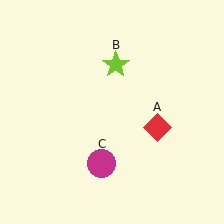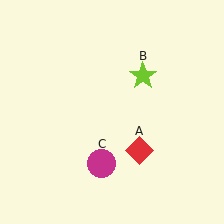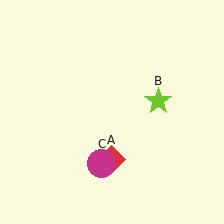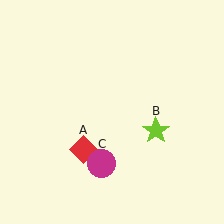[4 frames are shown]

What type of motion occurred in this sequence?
The red diamond (object A), lime star (object B) rotated clockwise around the center of the scene.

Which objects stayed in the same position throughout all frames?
Magenta circle (object C) remained stationary.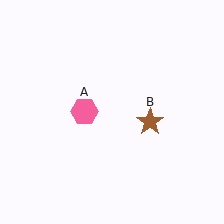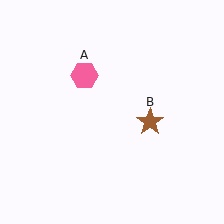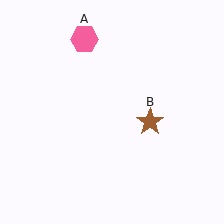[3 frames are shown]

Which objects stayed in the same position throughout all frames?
Brown star (object B) remained stationary.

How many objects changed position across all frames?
1 object changed position: pink hexagon (object A).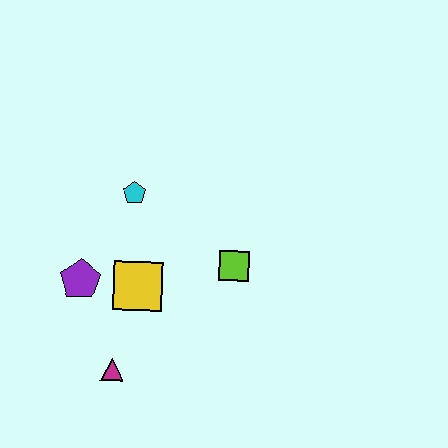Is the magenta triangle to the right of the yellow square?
No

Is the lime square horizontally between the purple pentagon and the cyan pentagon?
No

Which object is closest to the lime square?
The yellow square is closest to the lime square.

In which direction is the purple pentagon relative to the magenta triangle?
The purple pentagon is above the magenta triangle.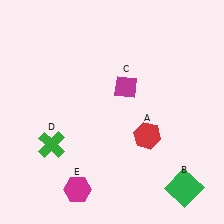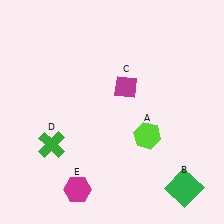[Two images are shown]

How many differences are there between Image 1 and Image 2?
There is 1 difference between the two images.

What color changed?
The hexagon (A) changed from red in Image 1 to lime in Image 2.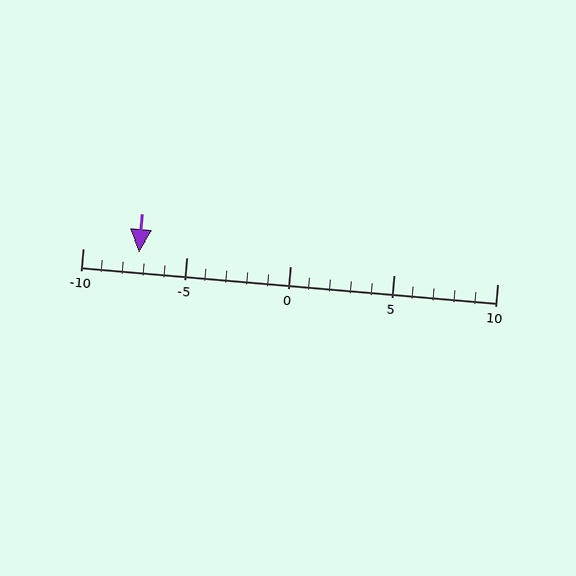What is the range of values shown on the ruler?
The ruler shows values from -10 to 10.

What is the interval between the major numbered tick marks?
The major tick marks are spaced 5 units apart.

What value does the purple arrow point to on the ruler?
The purple arrow points to approximately -7.